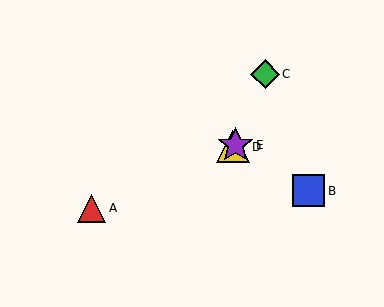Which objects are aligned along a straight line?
Objects A, D, E are aligned along a straight line.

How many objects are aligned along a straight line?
3 objects (A, D, E) are aligned along a straight line.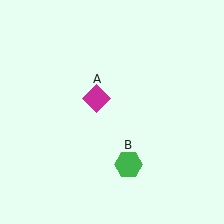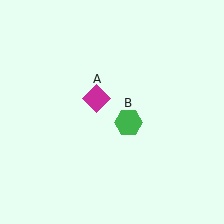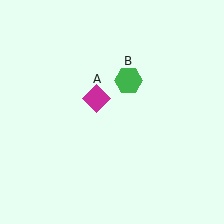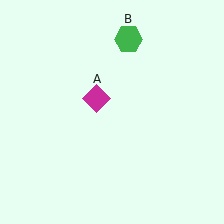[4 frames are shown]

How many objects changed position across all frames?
1 object changed position: green hexagon (object B).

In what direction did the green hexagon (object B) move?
The green hexagon (object B) moved up.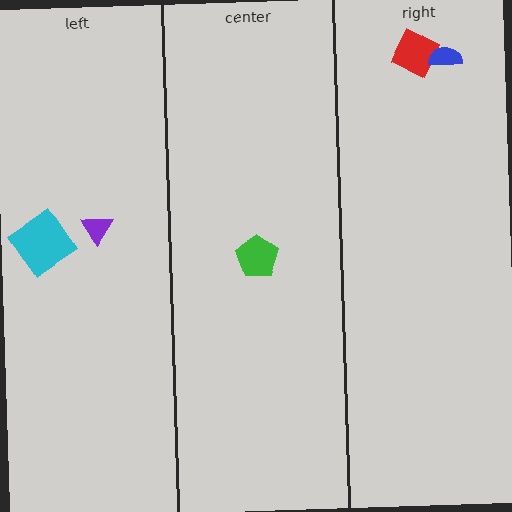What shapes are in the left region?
The purple triangle, the cyan diamond.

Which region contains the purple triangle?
The left region.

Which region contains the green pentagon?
The center region.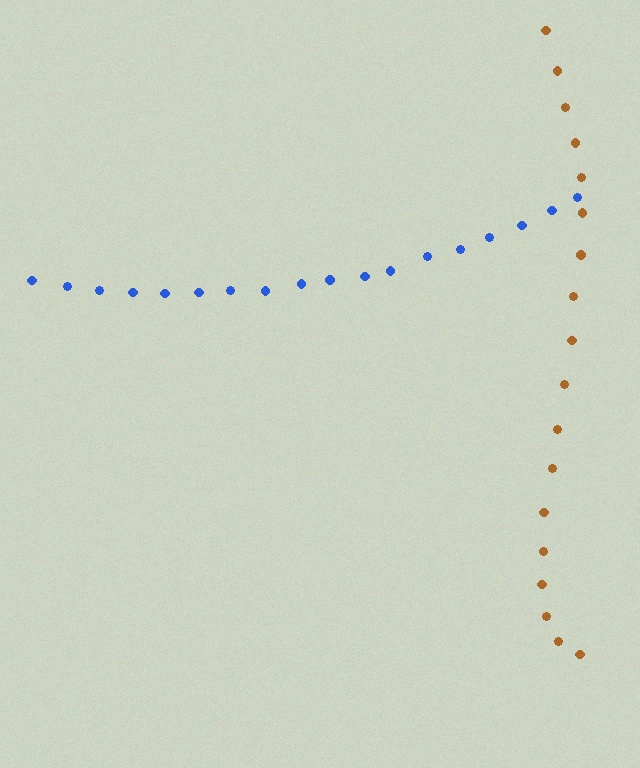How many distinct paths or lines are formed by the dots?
There are 2 distinct paths.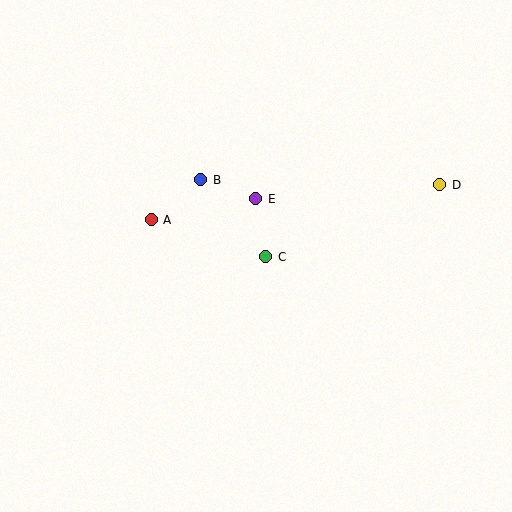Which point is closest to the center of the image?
Point C at (266, 257) is closest to the center.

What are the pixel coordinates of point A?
Point A is at (151, 220).